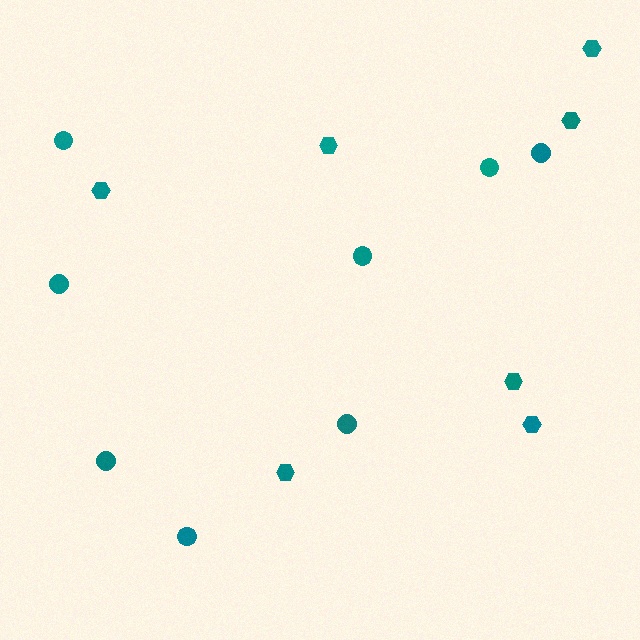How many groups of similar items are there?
There are 2 groups: one group of hexagons (7) and one group of circles (8).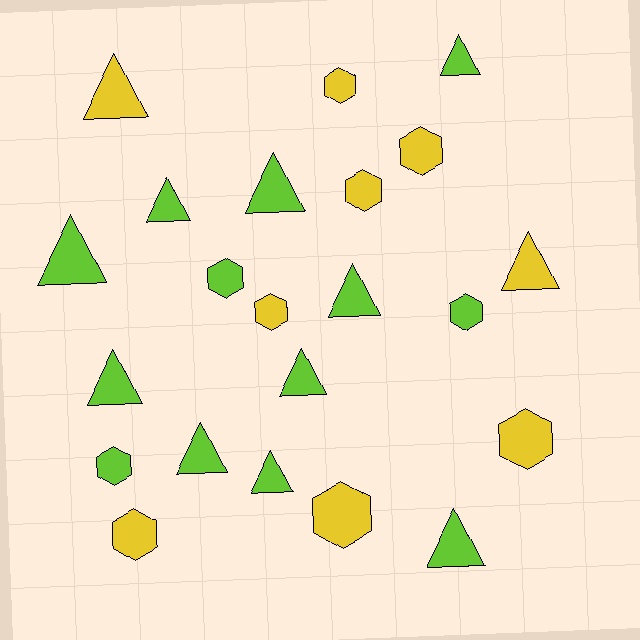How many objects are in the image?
There are 22 objects.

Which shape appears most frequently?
Triangle, with 12 objects.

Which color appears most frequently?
Lime, with 13 objects.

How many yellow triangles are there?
There are 2 yellow triangles.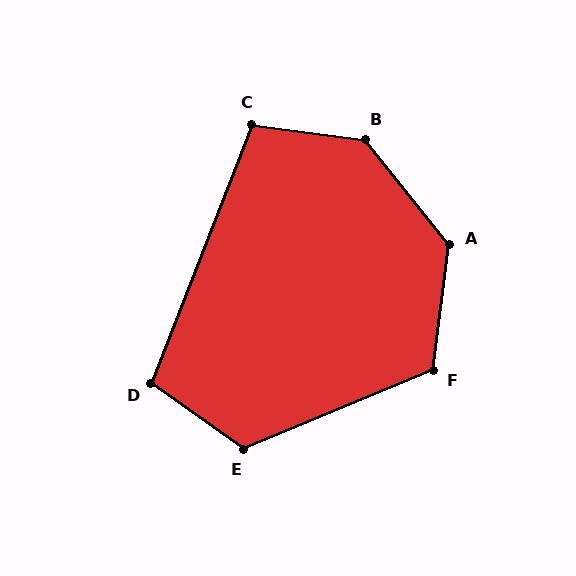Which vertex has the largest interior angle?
B, at approximately 136 degrees.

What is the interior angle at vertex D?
Approximately 104 degrees (obtuse).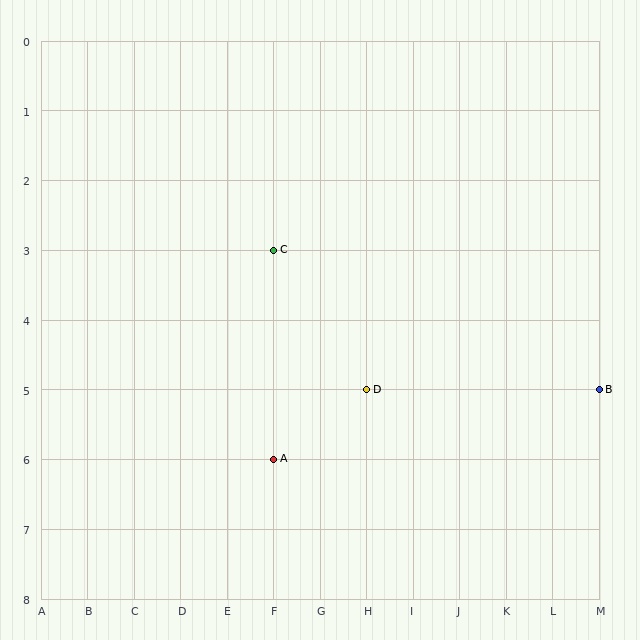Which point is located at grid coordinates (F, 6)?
Point A is at (F, 6).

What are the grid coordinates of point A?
Point A is at grid coordinates (F, 6).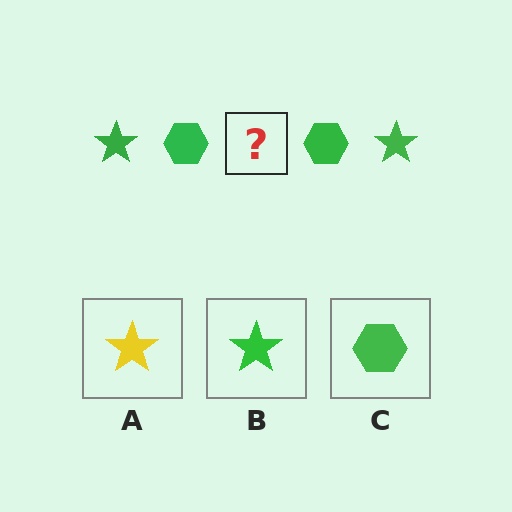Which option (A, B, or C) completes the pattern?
B.